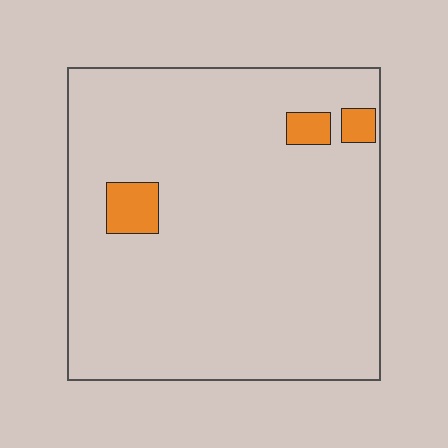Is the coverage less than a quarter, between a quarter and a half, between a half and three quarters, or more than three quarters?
Less than a quarter.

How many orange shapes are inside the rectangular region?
3.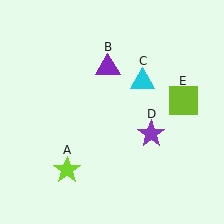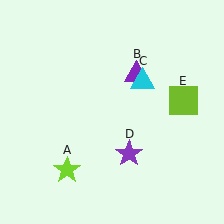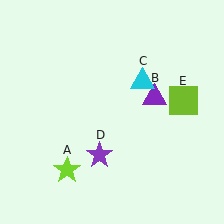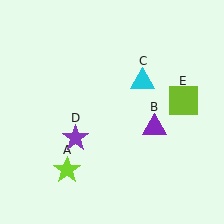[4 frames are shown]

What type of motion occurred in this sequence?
The purple triangle (object B), purple star (object D) rotated clockwise around the center of the scene.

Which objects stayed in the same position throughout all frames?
Lime star (object A) and cyan triangle (object C) and lime square (object E) remained stationary.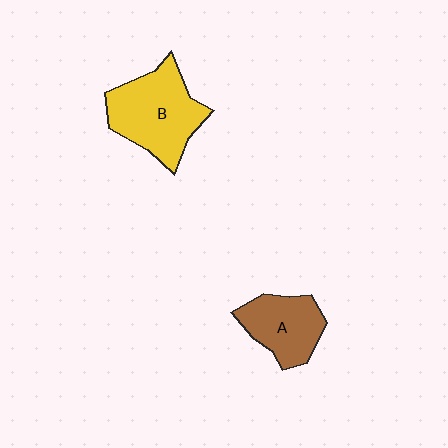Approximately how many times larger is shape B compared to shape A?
Approximately 1.5 times.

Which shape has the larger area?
Shape B (yellow).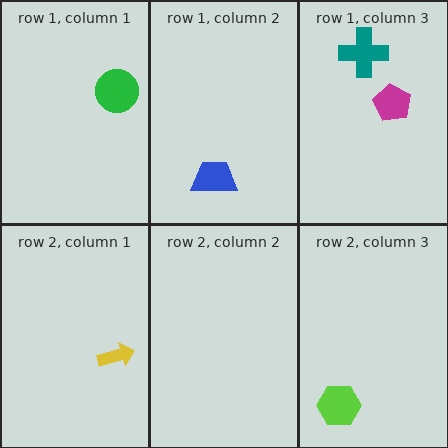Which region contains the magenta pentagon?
The row 1, column 3 region.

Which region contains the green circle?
The row 1, column 1 region.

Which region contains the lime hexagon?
The row 2, column 3 region.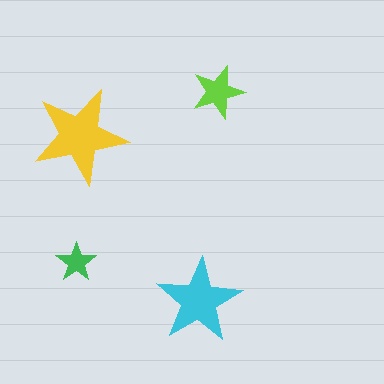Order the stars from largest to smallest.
the yellow one, the cyan one, the lime one, the green one.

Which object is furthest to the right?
The lime star is rightmost.